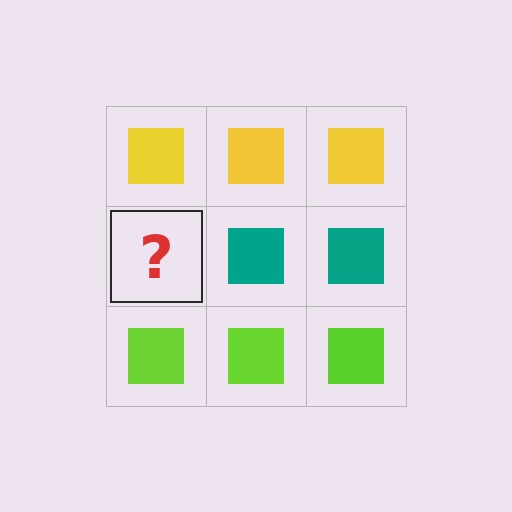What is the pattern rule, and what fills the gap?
The rule is that each row has a consistent color. The gap should be filled with a teal square.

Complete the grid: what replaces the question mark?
The question mark should be replaced with a teal square.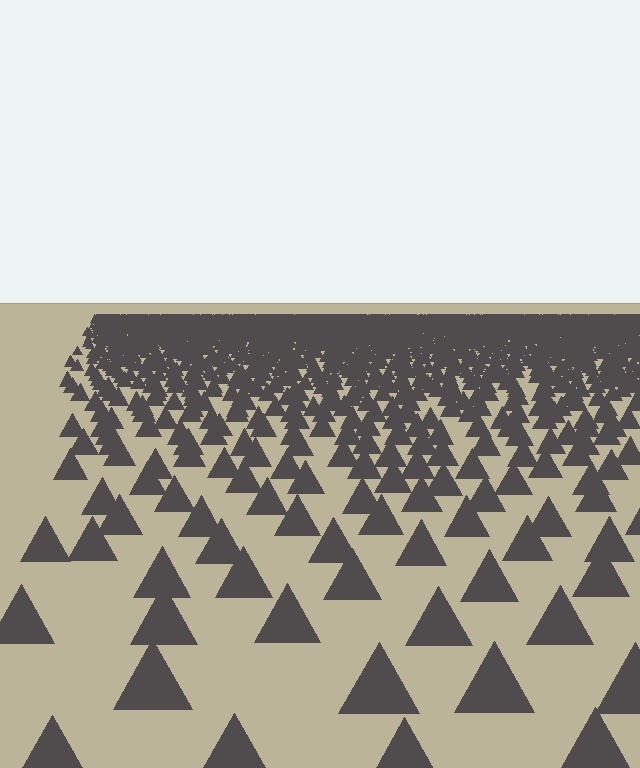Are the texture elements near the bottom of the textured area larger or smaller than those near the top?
Larger. Near the bottom, elements are closer to the viewer and appear at a bigger on-screen size.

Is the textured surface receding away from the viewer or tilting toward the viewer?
The surface is receding away from the viewer. Texture elements get smaller and denser toward the top.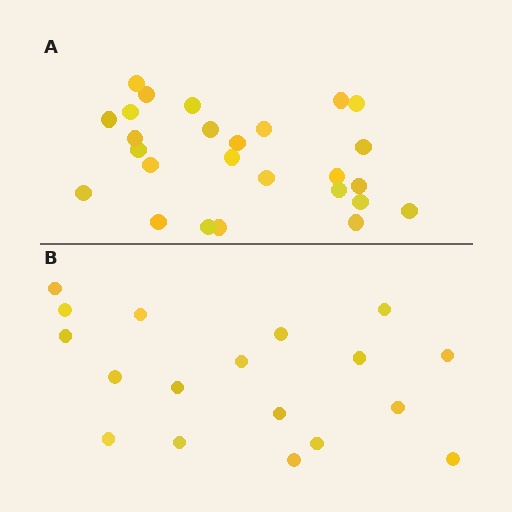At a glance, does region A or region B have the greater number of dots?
Region A (the top region) has more dots.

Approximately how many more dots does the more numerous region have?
Region A has roughly 8 or so more dots than region B.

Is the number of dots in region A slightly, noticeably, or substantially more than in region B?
Region A has noticeably more, but not dramatically so. The ratio is roughly 1.4 to 1.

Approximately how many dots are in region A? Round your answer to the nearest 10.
About 30 dots. (The exact count is 26, which rounds to 30.)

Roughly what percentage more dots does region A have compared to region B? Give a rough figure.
About 45% more.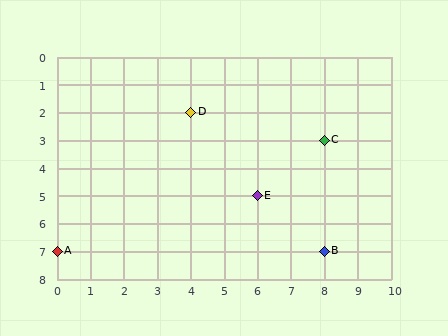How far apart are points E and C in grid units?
Points E and C are 2 columns and 2 rows apart (about 2.8 grid units diagonally).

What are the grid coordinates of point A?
Point A is at grid coordinates (0, 7).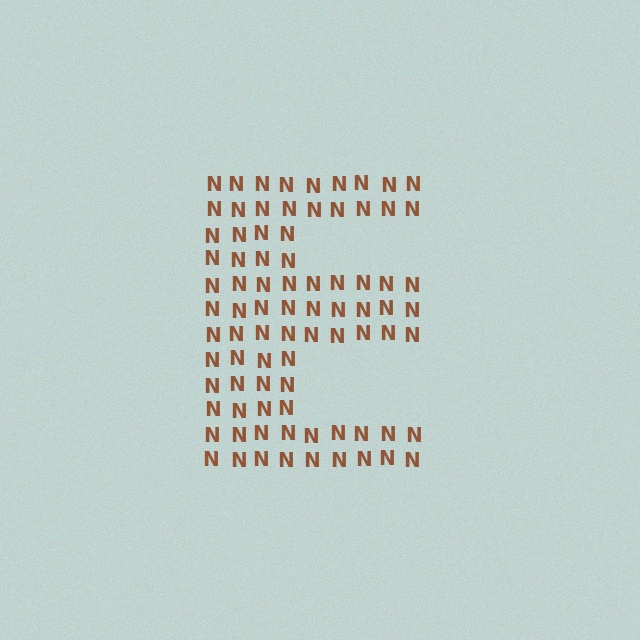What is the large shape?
The large shape is the letter E.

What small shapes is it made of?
It is made of small letter N's.